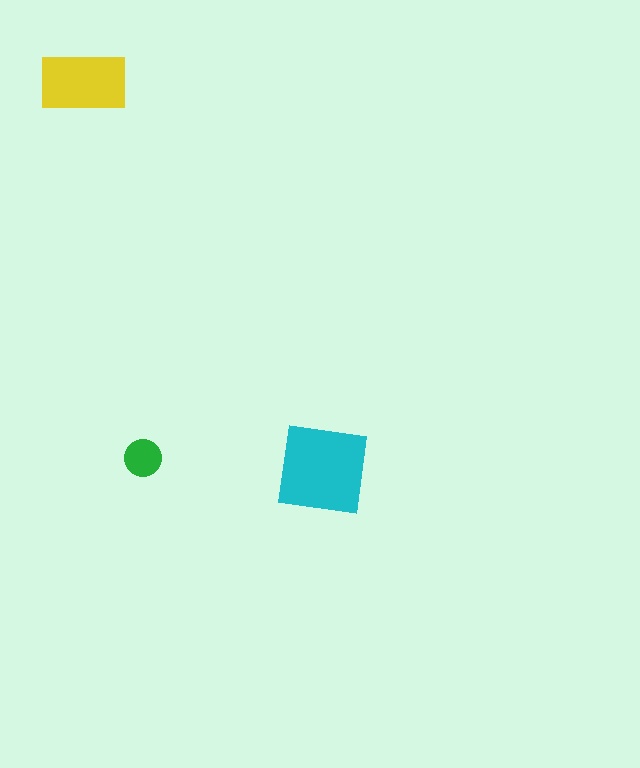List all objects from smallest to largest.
The green circle, the yellow rectangle, the cyan square.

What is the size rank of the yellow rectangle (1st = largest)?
2nd.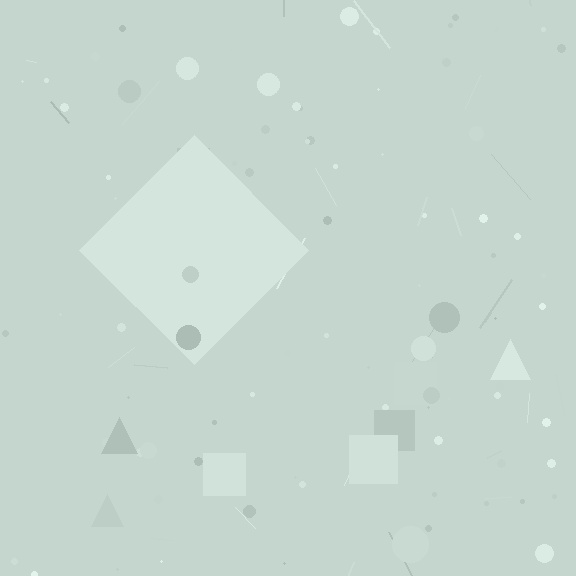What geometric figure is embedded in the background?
A diamond is embedded in the background.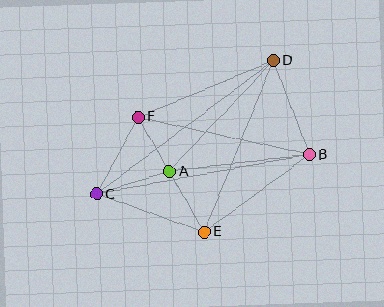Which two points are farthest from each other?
Points C and D are farthest from each other.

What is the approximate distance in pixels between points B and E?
The distance between B and E is approximately 130 pixels.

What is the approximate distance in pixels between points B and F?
The distance between B and F is approximately 175 pixels.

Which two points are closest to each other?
Points A and F are closest to each other.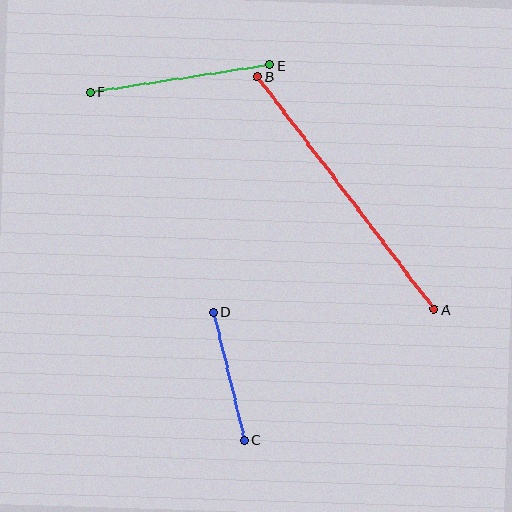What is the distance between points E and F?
The distance is approximately 182 pixels.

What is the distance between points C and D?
The distance is approximately 132 pixels.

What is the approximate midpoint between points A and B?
The midpoint is at approximately (346, 193) pixels.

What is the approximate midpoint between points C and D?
The midpoint is at approximately (229, 376) pixels.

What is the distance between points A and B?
The distance is approximately 293 pixels.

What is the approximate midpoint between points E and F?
The midpoint is at approximately (180, 79) pixels.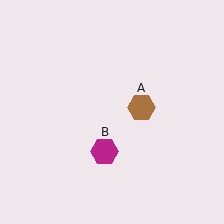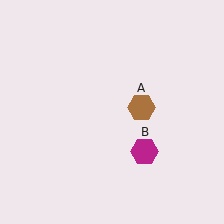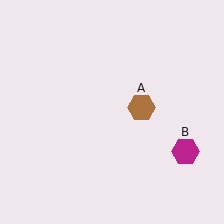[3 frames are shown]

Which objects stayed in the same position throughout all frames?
Brown hexagon (object A) remained stationary.